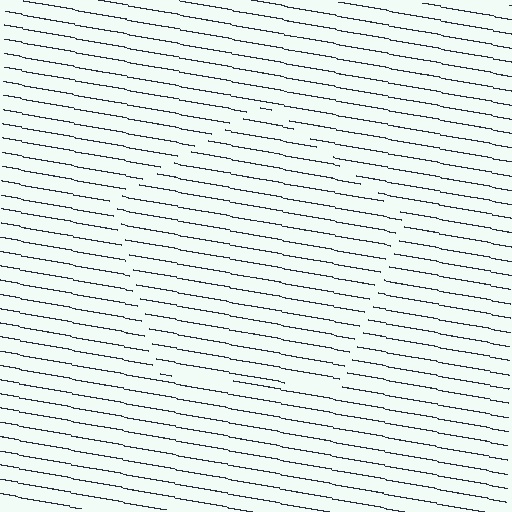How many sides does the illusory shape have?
5 sides — the line-ends trace a pentagon.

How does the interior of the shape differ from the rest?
The interior of the shape contains the same grating, shifted by half a period — the contour is defined by the phase discontinuity where line-ends from the inner and outer gratings abut.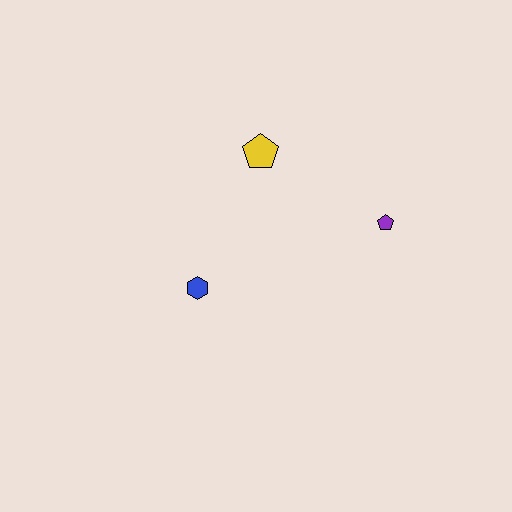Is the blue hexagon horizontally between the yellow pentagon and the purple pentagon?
No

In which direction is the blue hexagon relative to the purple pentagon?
The blue hexagon is to the left of the purple pentagon.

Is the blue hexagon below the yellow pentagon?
Yes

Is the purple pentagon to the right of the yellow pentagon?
Yes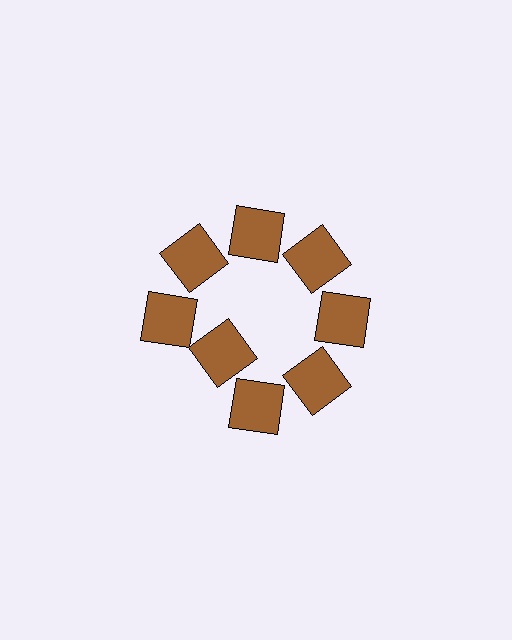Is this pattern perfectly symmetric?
No. The 8 brown squares are arranged in a ring, but one element near the 8 o'clock position is pulled inward toward the center, breaking the 8-fold rotational symmetry.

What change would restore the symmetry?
The symmetry would be restored by moving it outward, back onto the ring so that all 8 squares sit at equal angles and equal distance from the center.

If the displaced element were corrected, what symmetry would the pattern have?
It would have 8-fold rotational symmetry — the pattern would map onto itself every 45 degrees.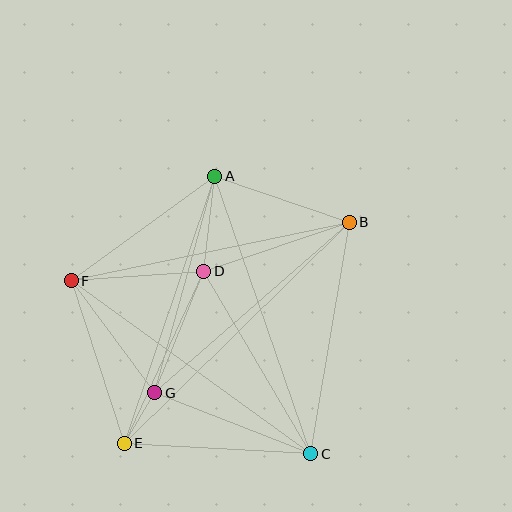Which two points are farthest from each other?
Points B and E are farthest from each other.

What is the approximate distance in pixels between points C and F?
The distance between C and F is approximately 295 pixels.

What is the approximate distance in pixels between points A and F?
The distance between A and F is approximately 178 pixels.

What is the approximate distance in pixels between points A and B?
The distance between A and B is approximately 142 pixels.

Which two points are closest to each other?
Points E and G are closest to each other.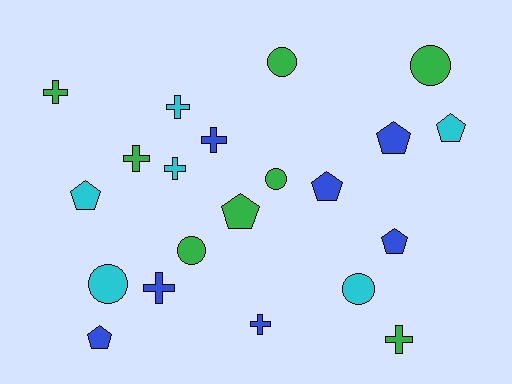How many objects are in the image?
There are 21 objects.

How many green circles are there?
There are 4 green circles.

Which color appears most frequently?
Green, with 8 objects.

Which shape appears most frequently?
Cross, with 8 objects.